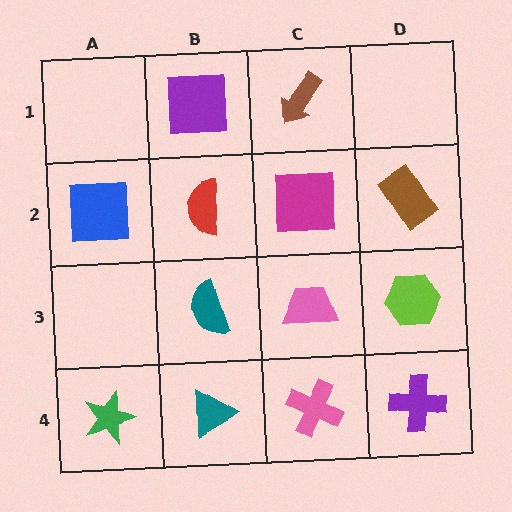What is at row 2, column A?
A blue square.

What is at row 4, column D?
A purple cross.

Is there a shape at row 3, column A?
No, that cell is empty.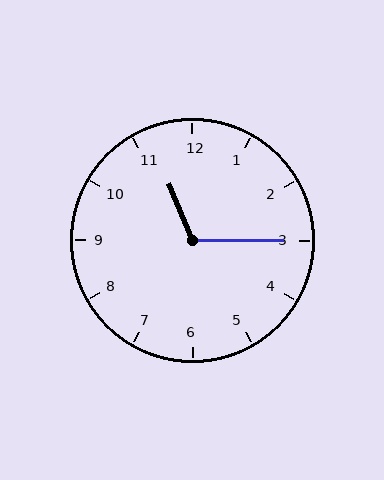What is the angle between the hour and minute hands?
Approximately 112 degrees.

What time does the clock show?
11:15.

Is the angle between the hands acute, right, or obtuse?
It is obtuse.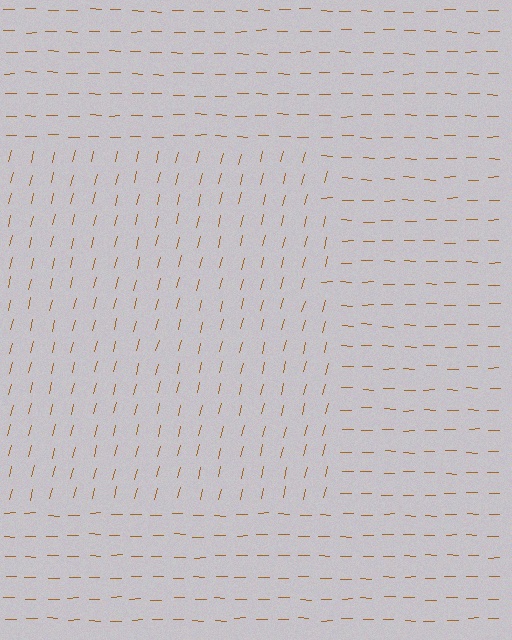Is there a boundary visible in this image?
Yes, there is a texture boundary formed by a change in line orientation.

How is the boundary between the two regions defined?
The boundary is defined purely by a change in line orientation (approximately 76 degrees difference). All lines are the same color and thickness.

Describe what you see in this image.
The image is filled with small brown line segments. A rectangle region in the image has lines oriented differently from the surrounding lines, creating a visible texture boundary.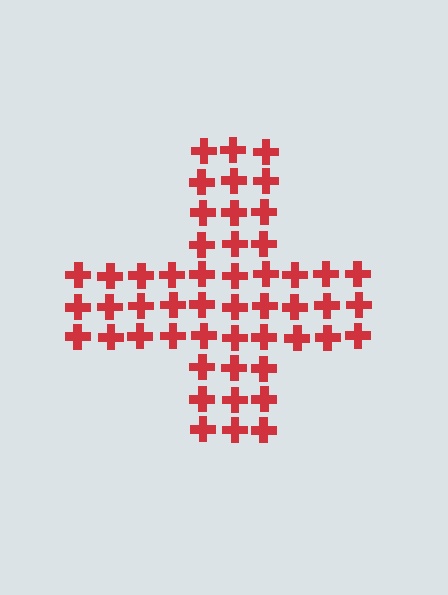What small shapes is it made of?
It is made of small crosses.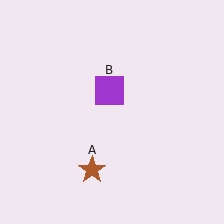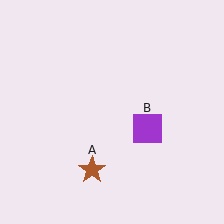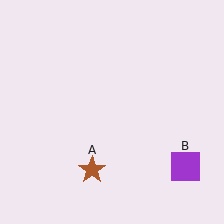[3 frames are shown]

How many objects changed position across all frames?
1 object changed position: purple square (object B).